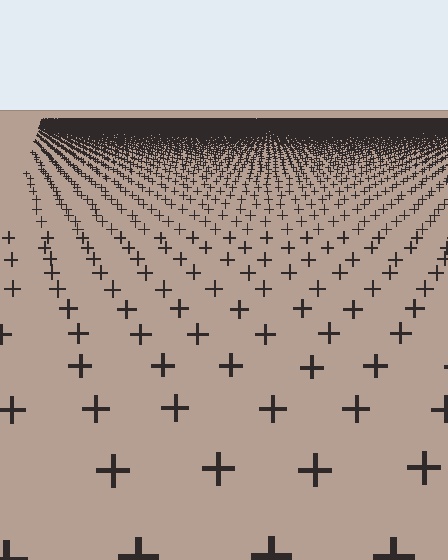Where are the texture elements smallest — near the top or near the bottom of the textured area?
Near the top.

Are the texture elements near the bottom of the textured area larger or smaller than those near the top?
Larger. Near the bottom, elements are closer to the viewer and appear at a bigger on-screen size.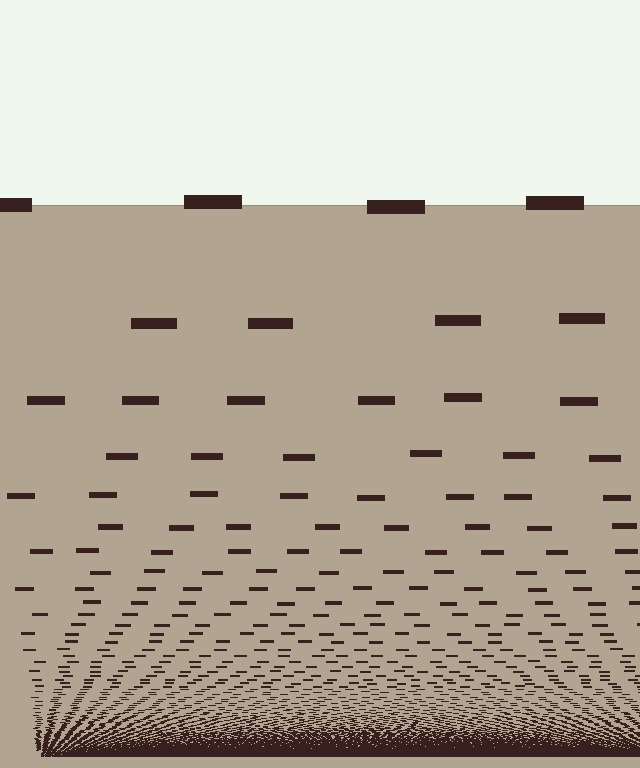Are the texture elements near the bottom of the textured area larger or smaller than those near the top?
Smaller. The gradient is inverted — elements near the bottom are smaller and denser.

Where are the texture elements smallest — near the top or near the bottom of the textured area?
Near the bottom.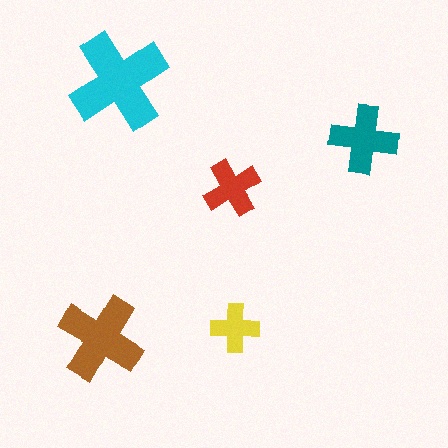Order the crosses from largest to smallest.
the cyan one, the brown one, the teal one, the red one, the yellow one.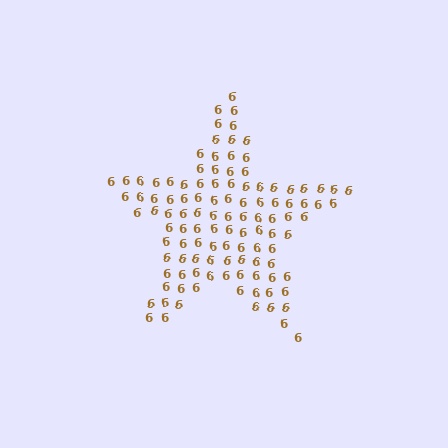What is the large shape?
The large shape is a star.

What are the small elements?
The small elements are digit 6's.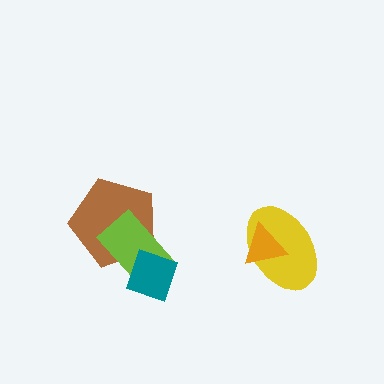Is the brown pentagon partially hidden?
Yes, it is partially covered by another shape.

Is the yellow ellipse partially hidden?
Yes, it is partially covered by another shape.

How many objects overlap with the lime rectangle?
2 objects overlap with the lime rectangle.